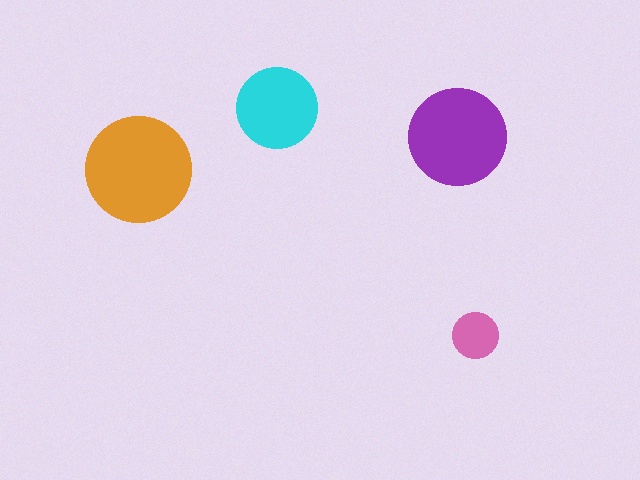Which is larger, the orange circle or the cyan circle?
The orange one.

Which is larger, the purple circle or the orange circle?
The orange one.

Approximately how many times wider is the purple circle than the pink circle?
About 2 times wider.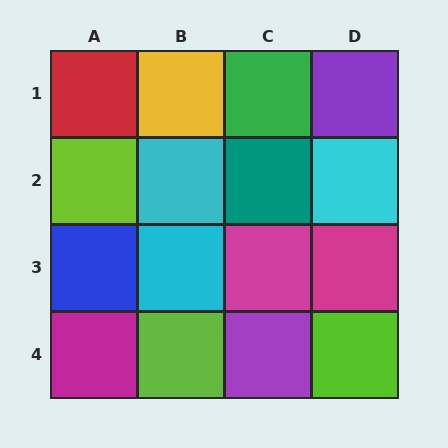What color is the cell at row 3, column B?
Cyan.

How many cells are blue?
1 cell is blue.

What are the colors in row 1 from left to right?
Red, yellow, green, purple.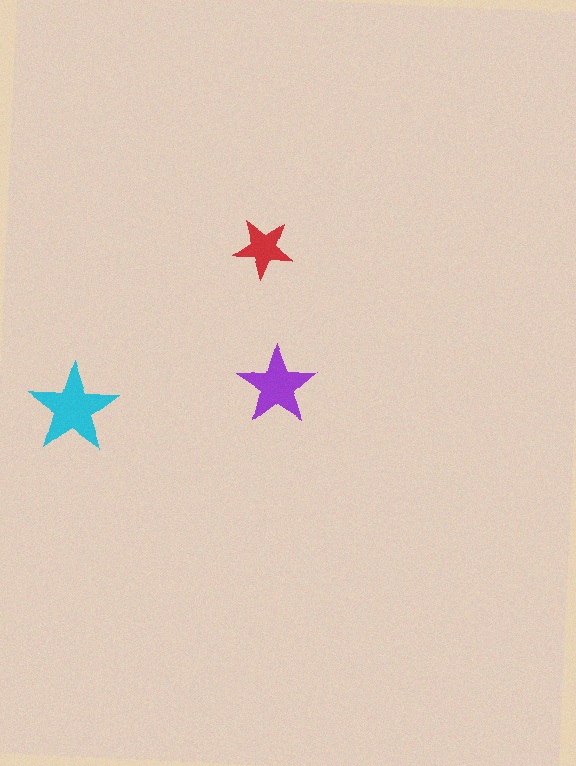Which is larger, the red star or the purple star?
The purple one.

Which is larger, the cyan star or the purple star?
The cyan one.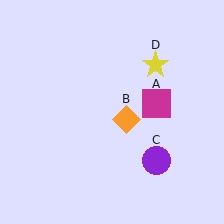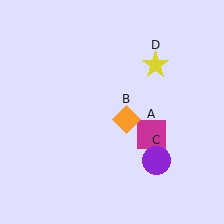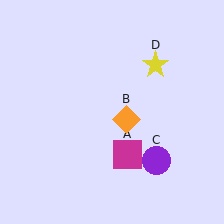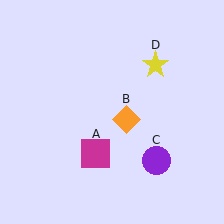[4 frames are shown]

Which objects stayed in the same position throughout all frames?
Orange diamond (object B) and purple circle (object C) and yellow star (object D) remained stationary.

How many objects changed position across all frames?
1 object changed position: magenta square (object A).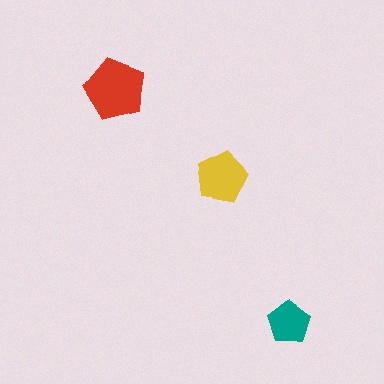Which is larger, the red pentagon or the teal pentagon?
The red one.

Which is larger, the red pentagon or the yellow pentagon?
The red one.